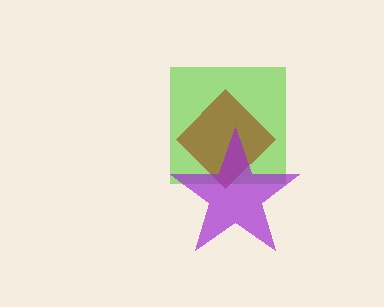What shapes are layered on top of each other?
The layered shapes are: a lime square, a brown diamond, a purple star.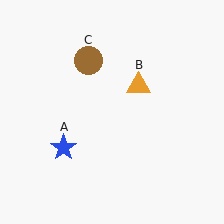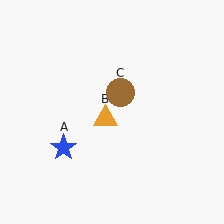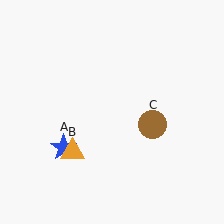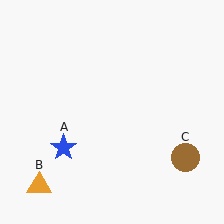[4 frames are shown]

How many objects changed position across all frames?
2 objects changed position: orange triangle (object B), brown circle (object C).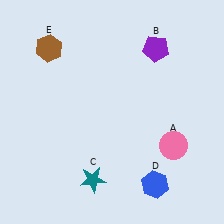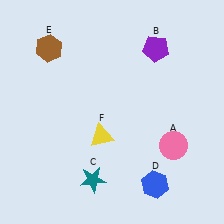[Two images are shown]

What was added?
A yellow triangle (F) was added in Image 2.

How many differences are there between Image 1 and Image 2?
There is 1 difference between the two images.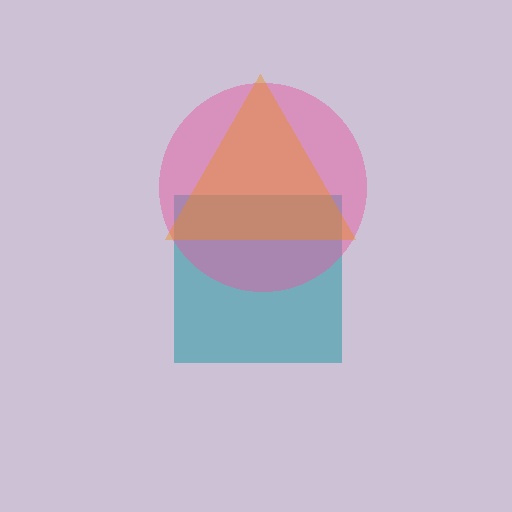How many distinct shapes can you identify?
There are 3 distinct shapes: a teal square, a pink circle, an orange triangle.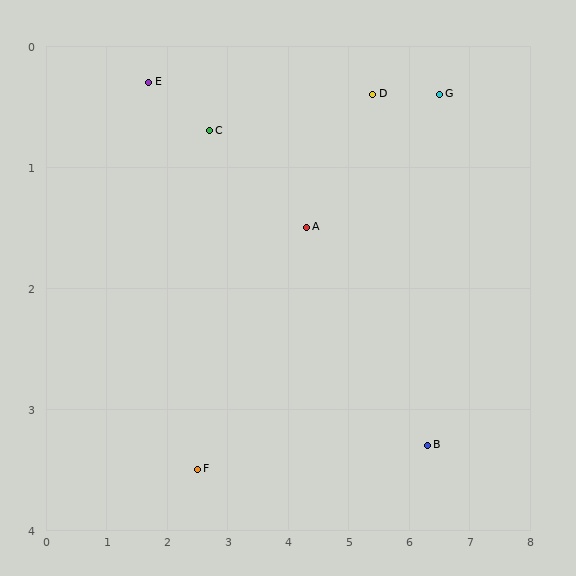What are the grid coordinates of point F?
Point F is at approximately (2.5, 3.5).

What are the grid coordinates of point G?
Point G is at approximately (6.5, 0.4).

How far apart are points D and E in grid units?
Points D and E are about 3.7 grid units apart.